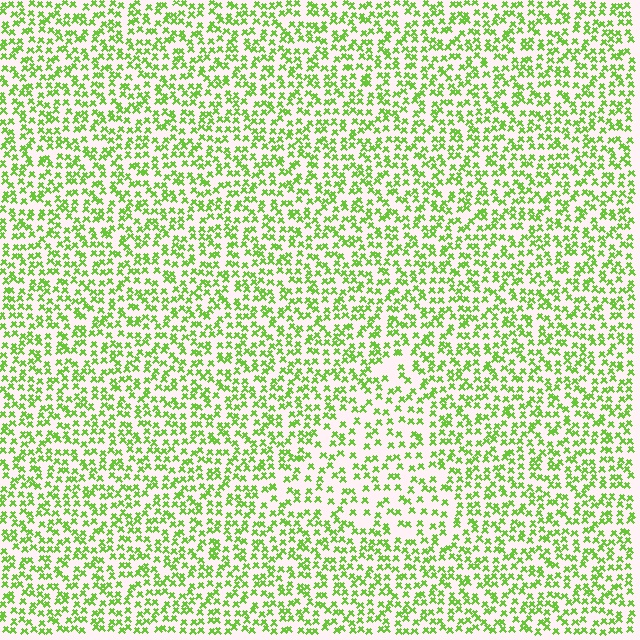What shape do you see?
I see a triangle.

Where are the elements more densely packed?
The elements are more densely packed outside the triangle boundary.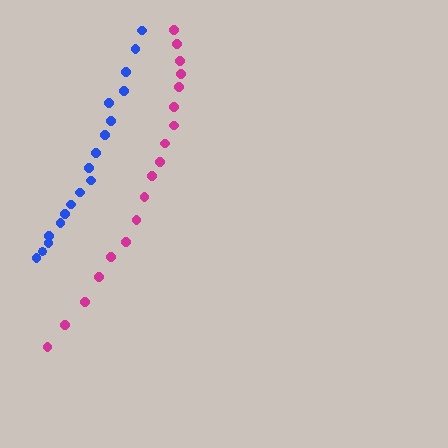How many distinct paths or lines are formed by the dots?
There are 2 distinct paths.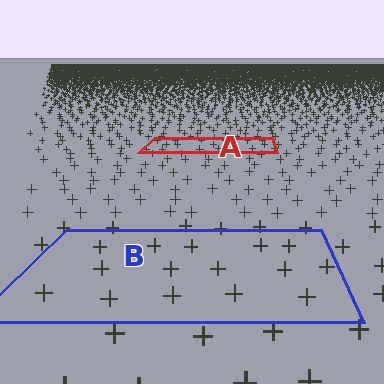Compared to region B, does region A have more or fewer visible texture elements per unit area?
Region A has more texture elements per unit area — they are packed more densely because it is farther away.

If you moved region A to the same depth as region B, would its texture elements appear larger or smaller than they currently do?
They would appear larger. At a closer depth, the same texture elements are projected at a bigger on-screen size.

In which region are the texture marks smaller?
The texture marks are smaller in region A, because it is farther away.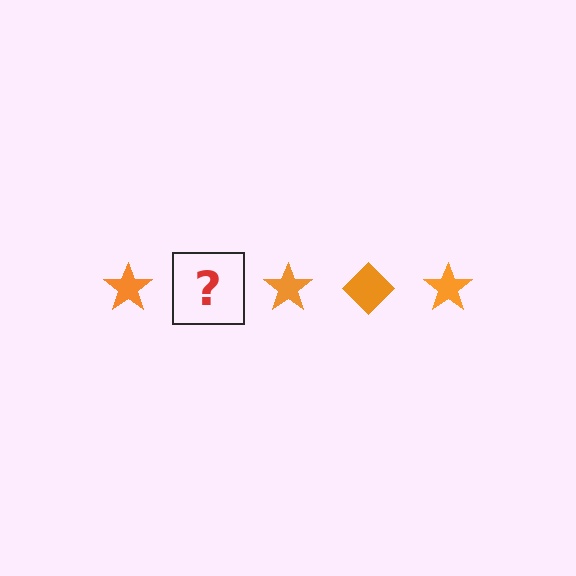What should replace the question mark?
The question mark should be replaced with an orange diamond.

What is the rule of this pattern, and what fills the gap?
The rule is that the pattern cycles through star, diamond shapes in orange. The gap should be filled with an orange diamond.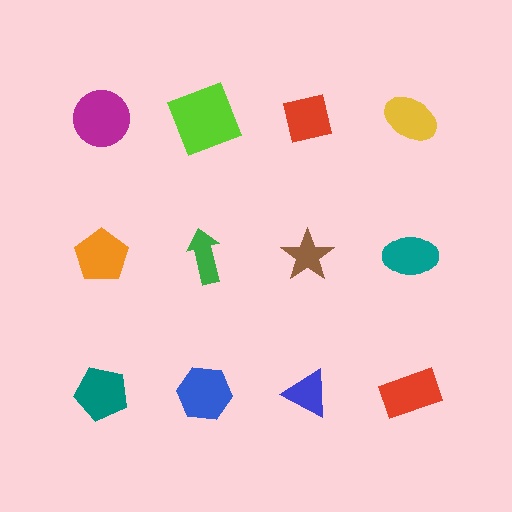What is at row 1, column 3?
A red square.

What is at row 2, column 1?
An orange pentagon.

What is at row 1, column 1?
A magenta circle.